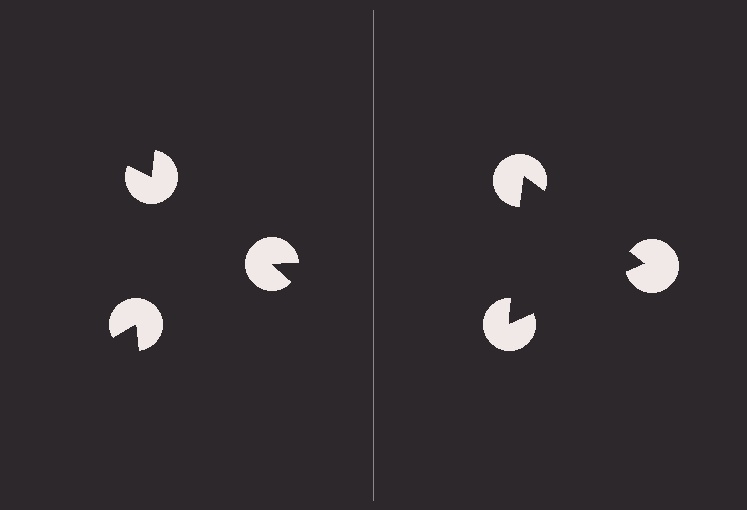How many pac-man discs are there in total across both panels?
6 — 3 on each side.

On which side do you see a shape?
An illusory triangle appears on the right side. On the left side the wedge cuts are rotated, so no coherent shape forms.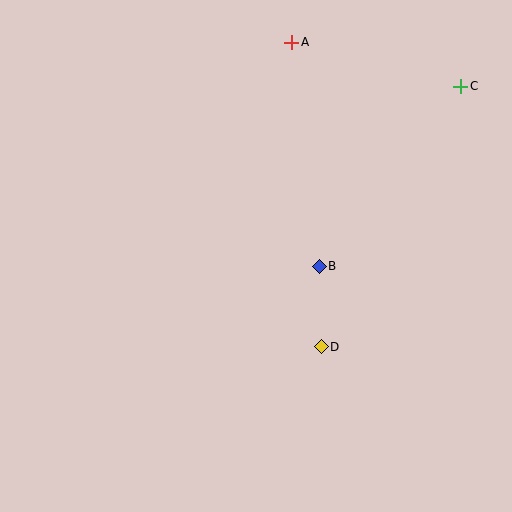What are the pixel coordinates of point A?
Point A is at (292, 42).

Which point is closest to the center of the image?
Point B at (319, 266) is closest to the center.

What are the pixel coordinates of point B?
Point B is at (319, 266).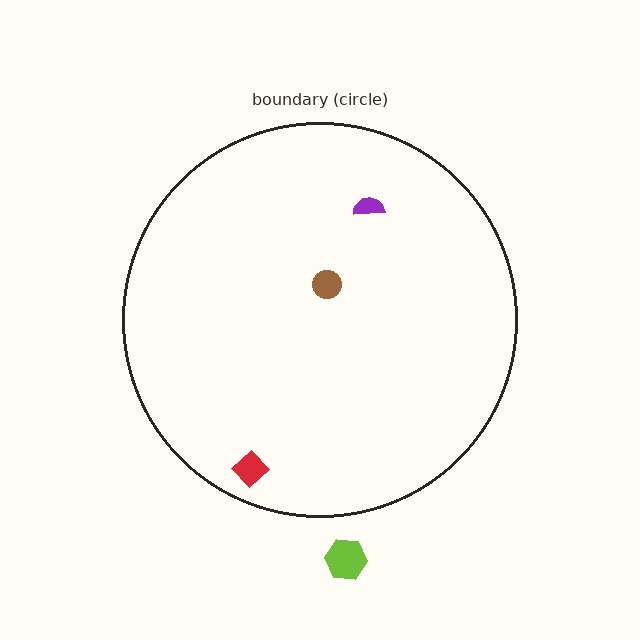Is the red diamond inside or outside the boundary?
Inside.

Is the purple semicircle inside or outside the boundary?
Inside.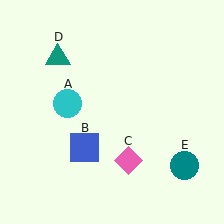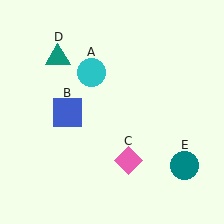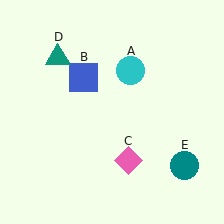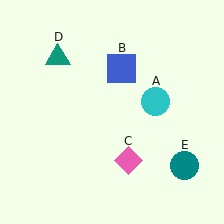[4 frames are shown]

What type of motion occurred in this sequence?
The cyan circle (object A), blue square (object B) rotated clockwise around the center of the scene.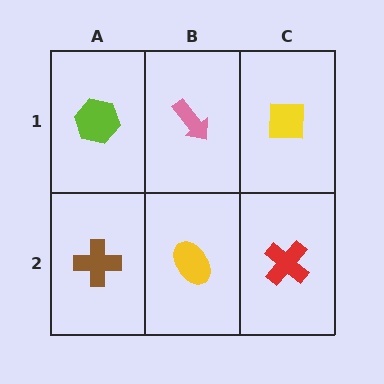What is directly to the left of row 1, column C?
A pink arrow.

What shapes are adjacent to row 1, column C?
A red cross (row 2, column C), a pink arrow (row 1, column B).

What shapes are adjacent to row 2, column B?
A pink arrow (row 1, column B), a brown cross (row 2, column A), a red cross (row 2, column C).